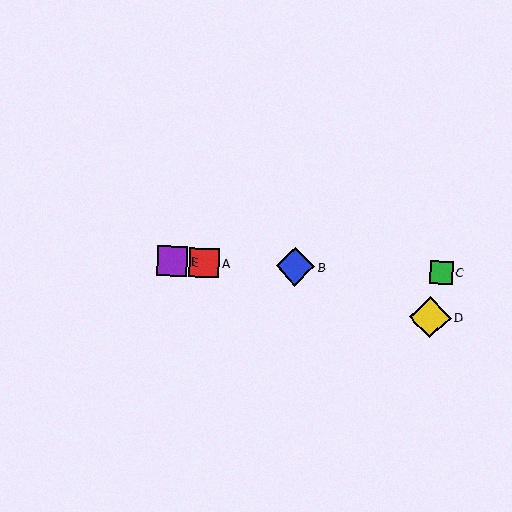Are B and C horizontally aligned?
Yes, both are at y≈266.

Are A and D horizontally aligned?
No, A is at y≈263 and D is at y≈317.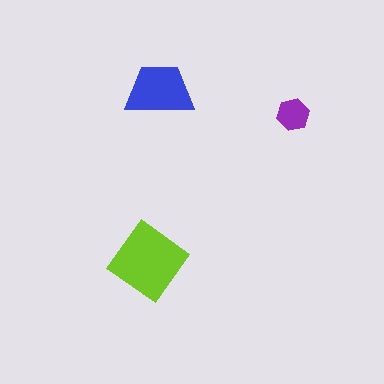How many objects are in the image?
There are 3 objects in the image.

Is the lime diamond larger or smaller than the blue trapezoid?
Larger.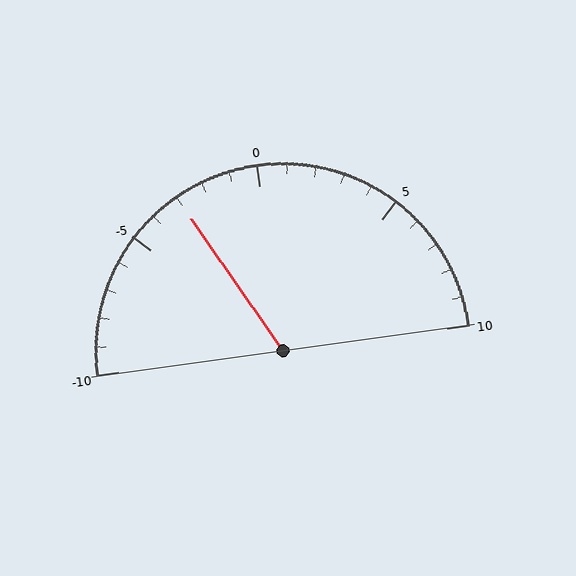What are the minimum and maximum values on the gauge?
The gauge ranges from -10 to 10.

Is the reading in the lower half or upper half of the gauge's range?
The reading is in the lower half of the range (-10 to 10).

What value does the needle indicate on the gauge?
The needle indicates approximately -3.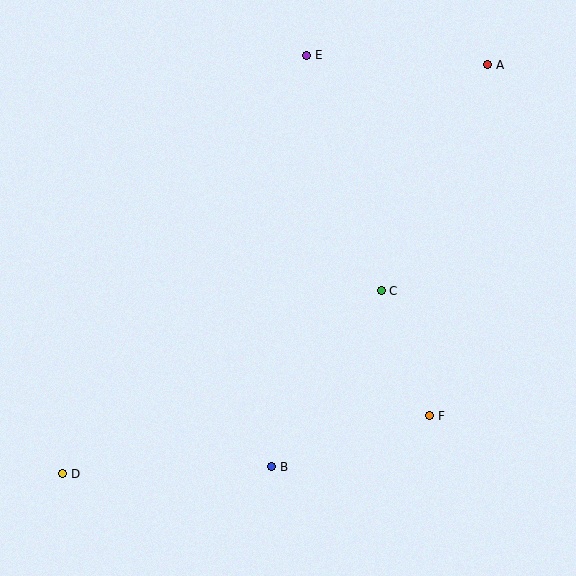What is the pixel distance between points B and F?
The distance between B and F is 166 pixels.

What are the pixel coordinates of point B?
Point B is at (272, 467).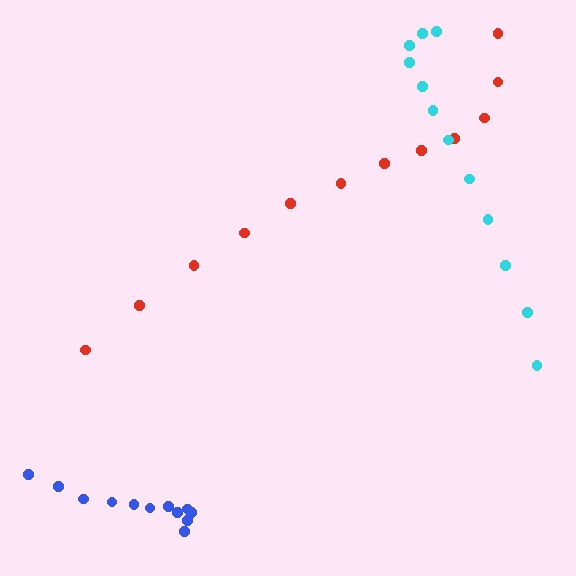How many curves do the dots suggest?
There are 3 distinct paths.